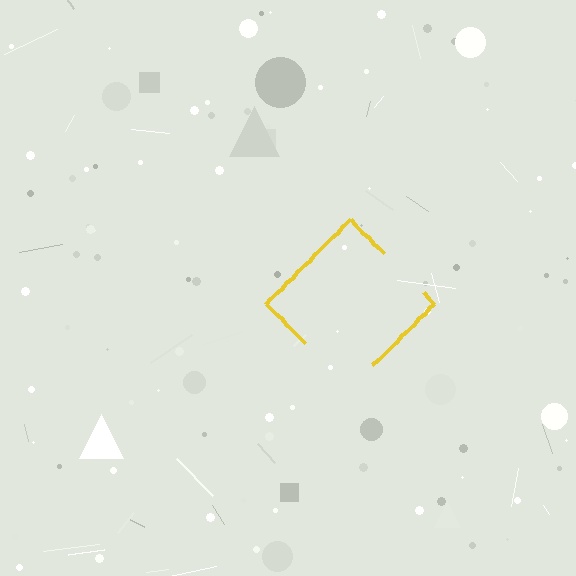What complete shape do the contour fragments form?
The contour fragments form a diamond.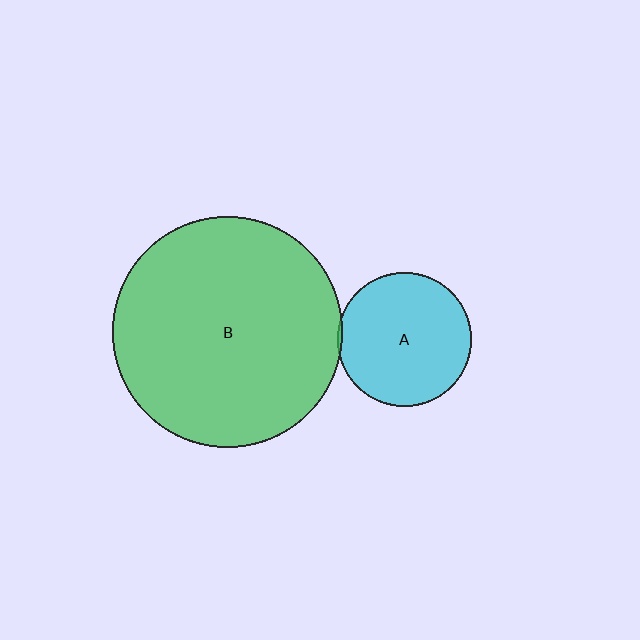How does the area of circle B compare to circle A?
Approximately 2.9 times.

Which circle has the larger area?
Circle B (green).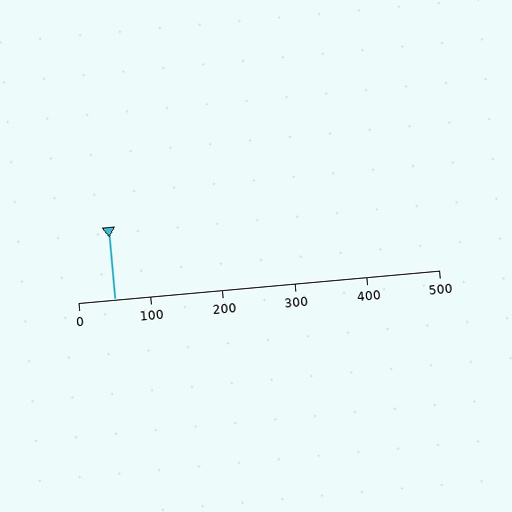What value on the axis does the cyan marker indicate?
The marker indicates approximately 50.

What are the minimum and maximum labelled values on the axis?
The axis runs from 0 to 500.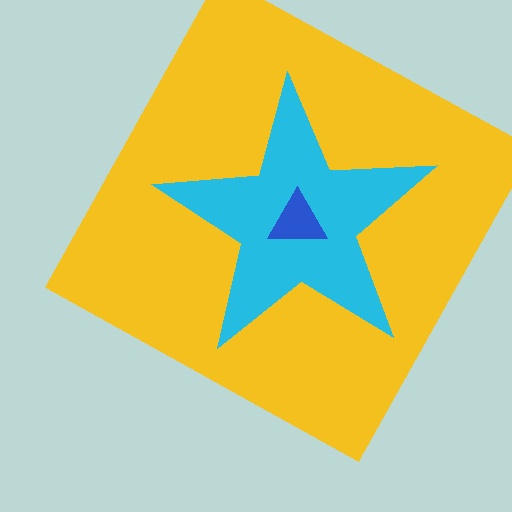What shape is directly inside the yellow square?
The cyan star.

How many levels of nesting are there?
3.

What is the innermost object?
The blue triangle.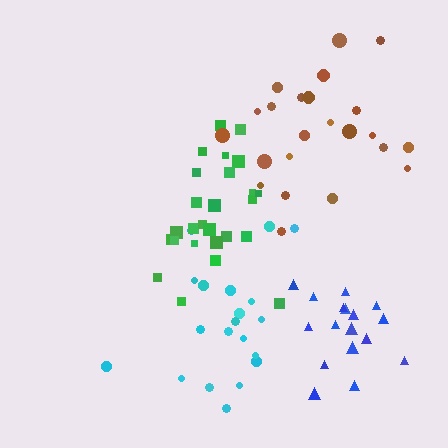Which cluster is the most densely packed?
Blue.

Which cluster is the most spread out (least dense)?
Cyan.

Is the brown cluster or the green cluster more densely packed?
Green.